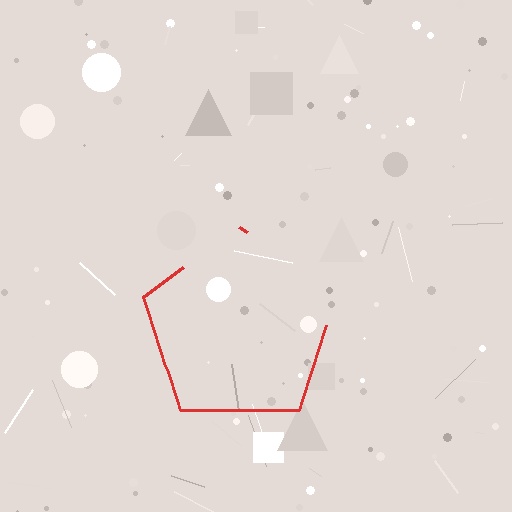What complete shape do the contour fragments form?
The contour fragments form a pentagon.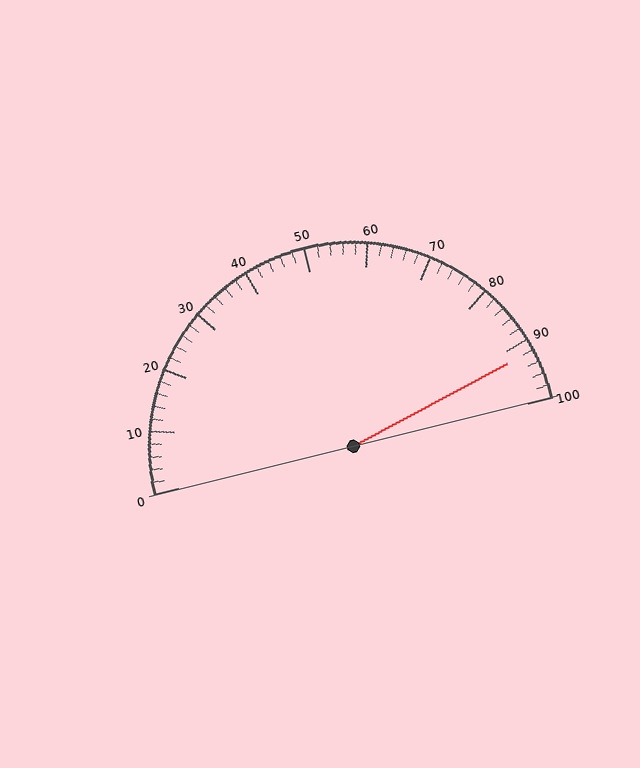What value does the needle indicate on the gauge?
The needle indicates approximately 92.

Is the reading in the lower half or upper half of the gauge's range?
The reading is in the upper half of the range (0 to 100).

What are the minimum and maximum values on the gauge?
The gauge ranges from 0 to 100.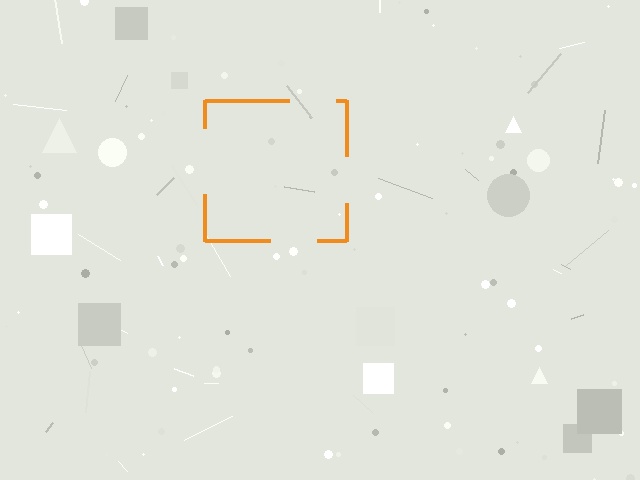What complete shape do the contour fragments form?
The contour fragments form a square.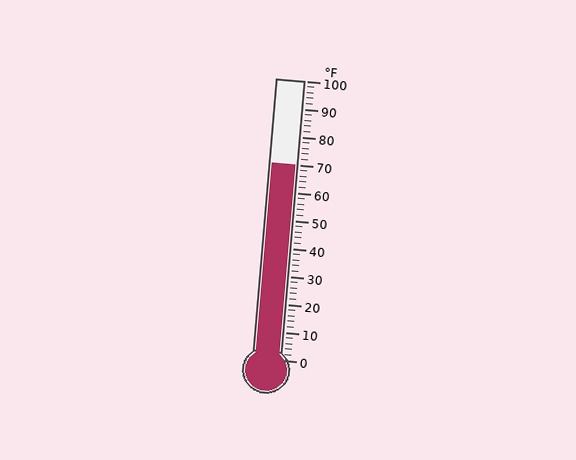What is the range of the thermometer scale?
The thermometer scale ranges from 0°F to 100°F.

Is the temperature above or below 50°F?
The temperature is above 50°F.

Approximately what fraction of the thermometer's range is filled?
The thermometer is filled to approximately 70% of its range.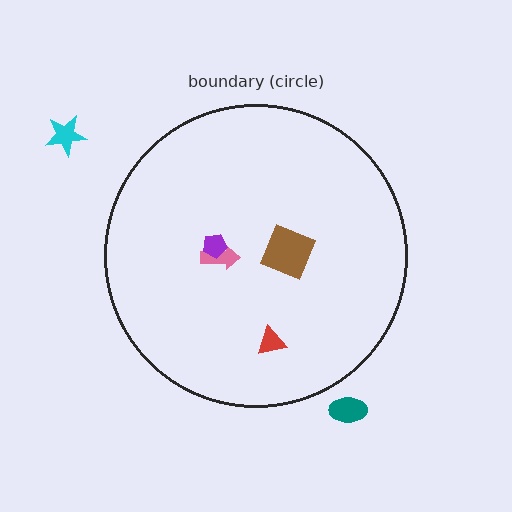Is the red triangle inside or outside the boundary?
Inside.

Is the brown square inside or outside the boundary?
Inside.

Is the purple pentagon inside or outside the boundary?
Inside.